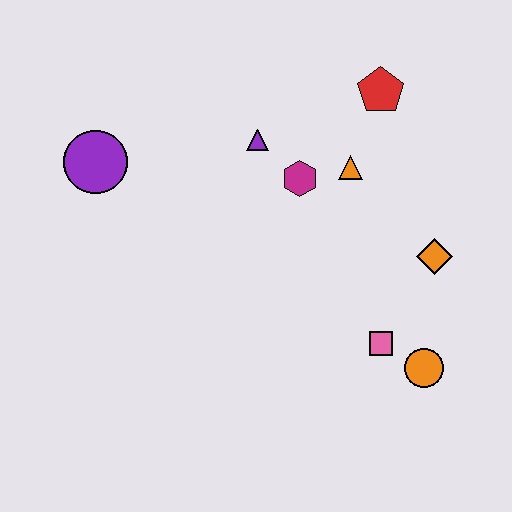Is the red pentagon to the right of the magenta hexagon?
Yes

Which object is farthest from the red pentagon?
The purple circle is farthest from the red pentagon.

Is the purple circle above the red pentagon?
No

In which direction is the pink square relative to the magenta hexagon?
The pink square is below the magenta hexagon.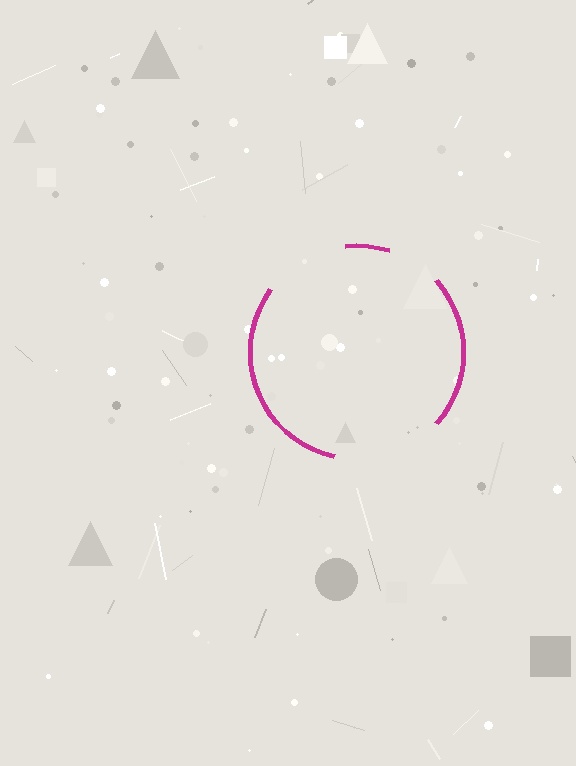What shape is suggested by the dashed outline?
The dashed outline suggests a circle.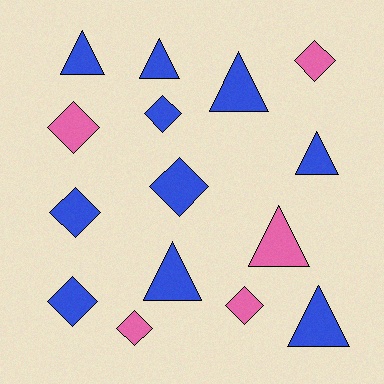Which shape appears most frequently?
Diamond, with 8 objects.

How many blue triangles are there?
There are 6 blue triangles.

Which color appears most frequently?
Blue, with 10 objects.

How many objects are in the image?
There are 15 objects.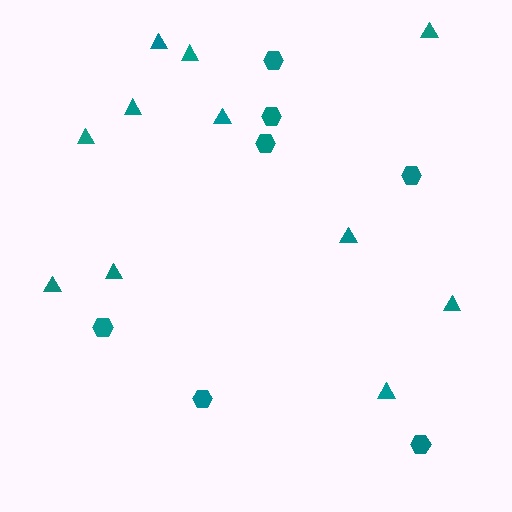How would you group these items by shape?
There are 2 groups: one group of hexagons (7) and one group of triangles (11).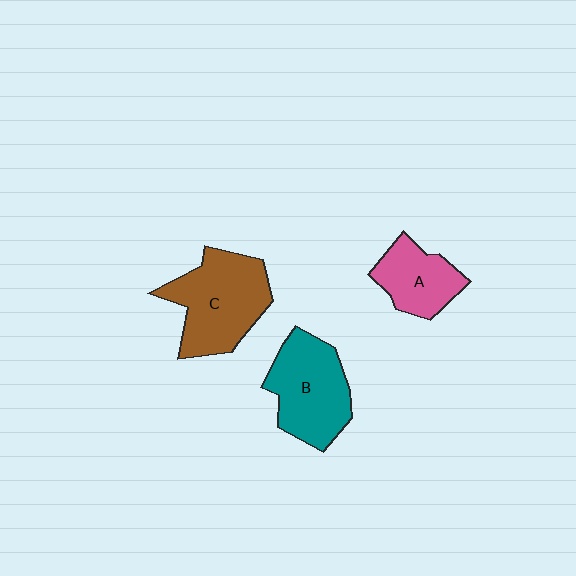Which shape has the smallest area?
Shape A (pink).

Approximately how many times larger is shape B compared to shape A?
Approximately 1.5 times.